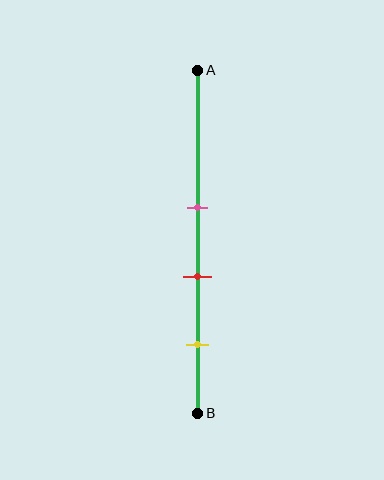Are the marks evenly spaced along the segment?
Yes, the marks are approximately evenly spaced.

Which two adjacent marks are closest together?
The pink and red marks are the closest adjacent pair.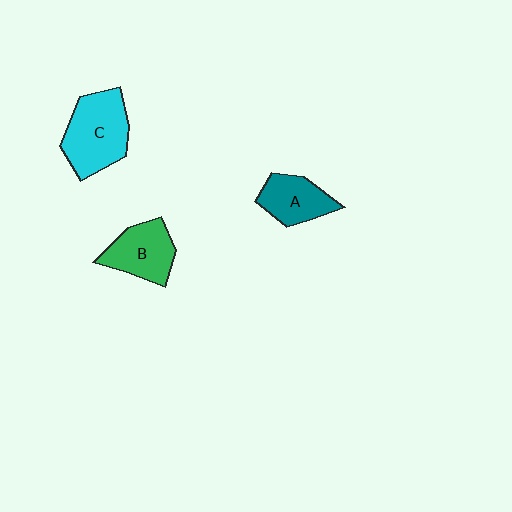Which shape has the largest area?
Shape C (cyan).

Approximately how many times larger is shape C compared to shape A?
Approximately 1.5 times.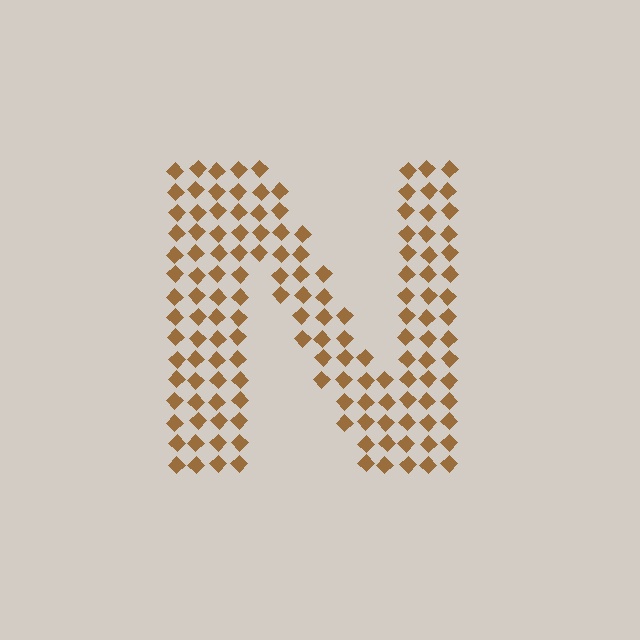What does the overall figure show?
The overall figure shows the letter N.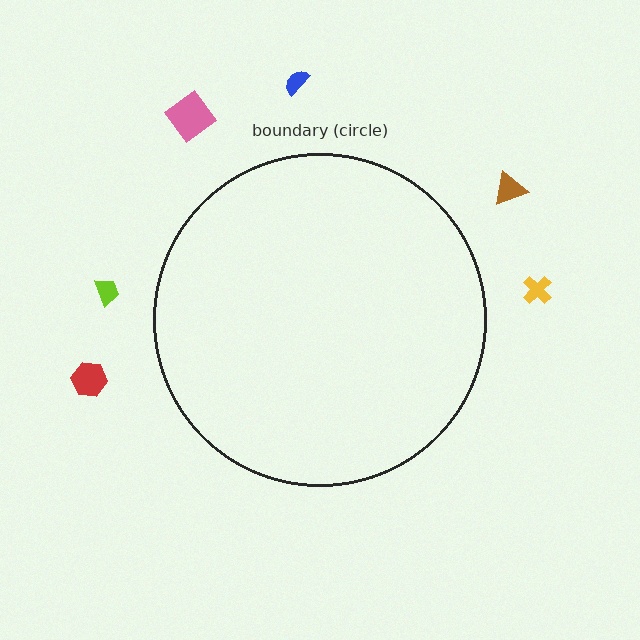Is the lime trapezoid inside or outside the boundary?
Outside.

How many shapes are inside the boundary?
0 inside, 6 outside.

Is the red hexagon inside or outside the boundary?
Outside.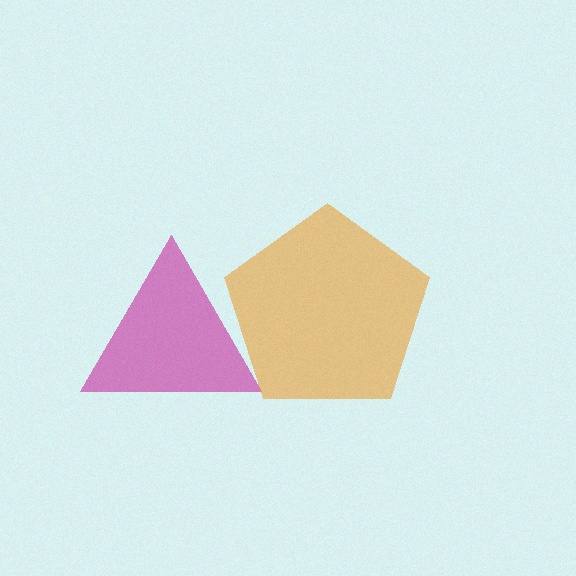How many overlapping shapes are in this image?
There are 2 overlapping shapes in the image.